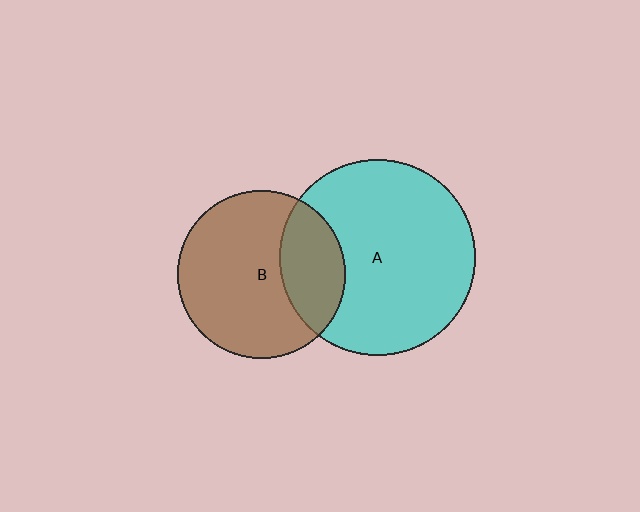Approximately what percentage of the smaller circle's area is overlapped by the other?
Approximately 30%.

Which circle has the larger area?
Circle A (cyan).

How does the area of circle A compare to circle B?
Approximately 1.4 times.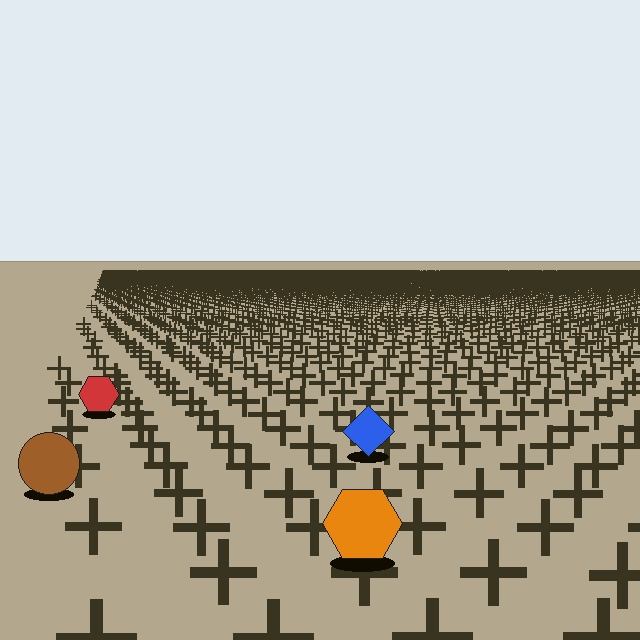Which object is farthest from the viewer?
The red hexagon is farthest from the viewer. It appears smaller and the ground texture around it is denser.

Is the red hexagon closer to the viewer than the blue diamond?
No. The blue diamond is closer — you can tell from the texture gradient: the ground texture is coarser near it.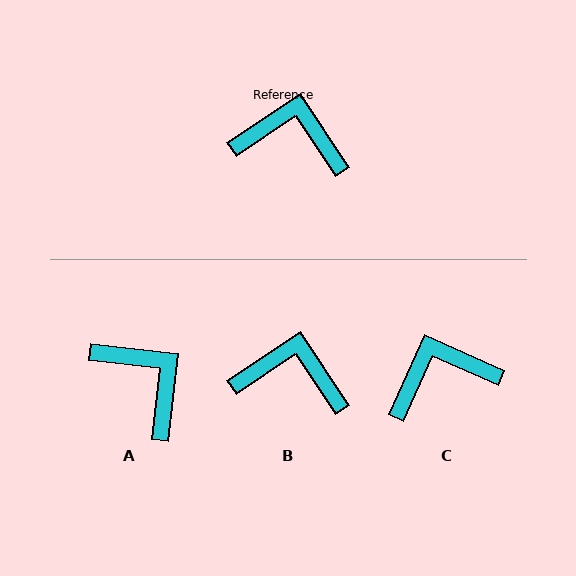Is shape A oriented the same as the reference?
No, it is off by about 40 degrees.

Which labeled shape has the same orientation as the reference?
B.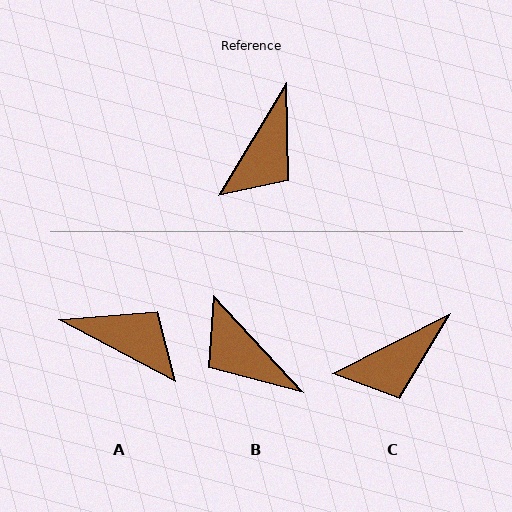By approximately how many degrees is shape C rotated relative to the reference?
Approximately 32 degrees clockwise.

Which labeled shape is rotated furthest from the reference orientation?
B, about 106 degrees away.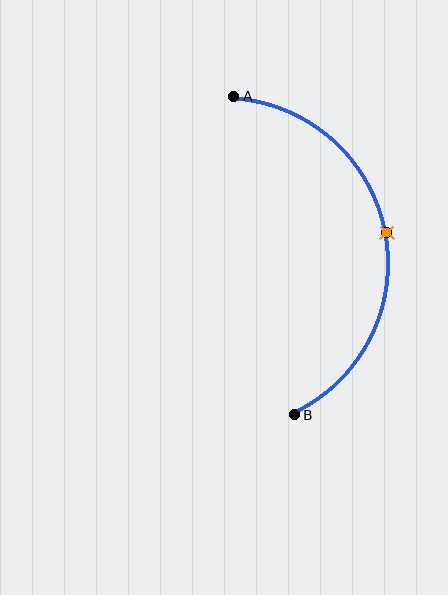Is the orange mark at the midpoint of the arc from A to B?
Yes. The orange mark lies on the arc at equal arc-length from both A and B — it is the arc midpoint.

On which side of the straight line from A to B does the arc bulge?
The arc bulges to the right of the straight line connecting A and B.